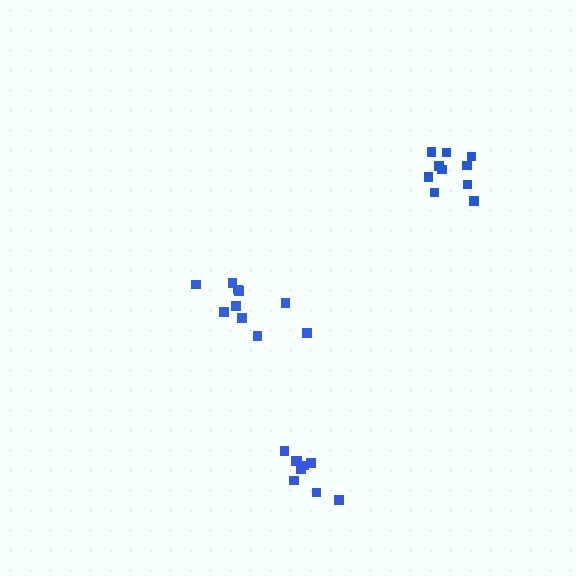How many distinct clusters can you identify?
There are 3 distinct clusters.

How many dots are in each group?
Group 1: 10 dots, Group 2: 9 dots, Group 3: 10 dots (29 total).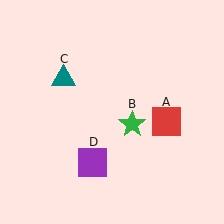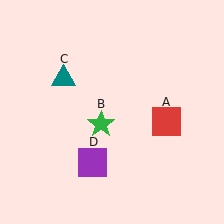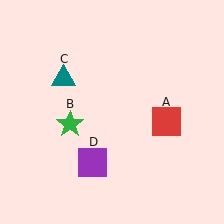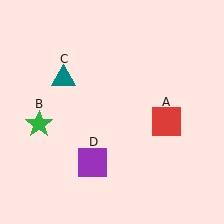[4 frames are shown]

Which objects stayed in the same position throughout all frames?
Red square (object A) and teal triangle (object C) and purple square (object D) remained stationary.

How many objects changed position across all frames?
1 object changed position: green star (object B).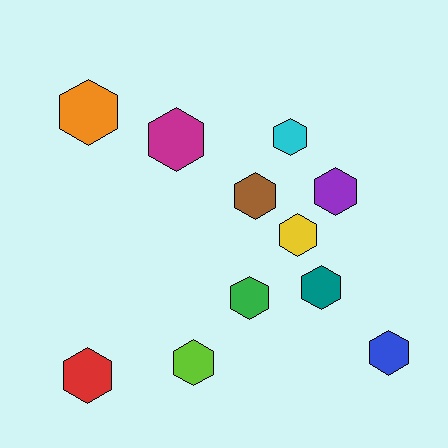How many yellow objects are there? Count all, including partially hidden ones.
There is 1 yellow object.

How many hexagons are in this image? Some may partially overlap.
There are 11 hexagons.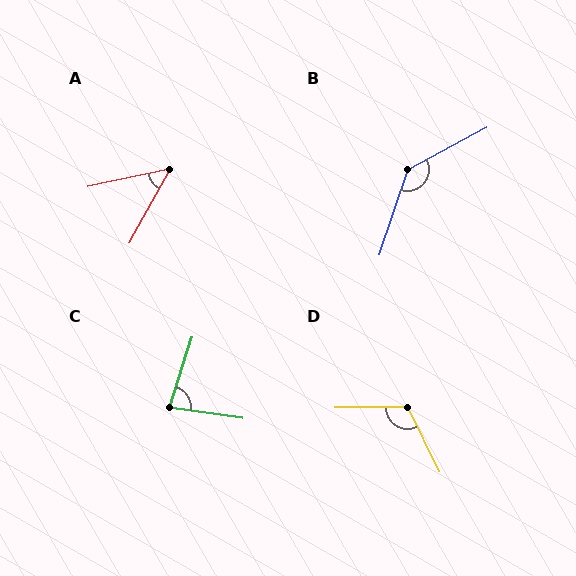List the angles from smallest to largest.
A (49°), C (80°), D (116°), B (136°).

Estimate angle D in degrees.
Approximately 116 degrees.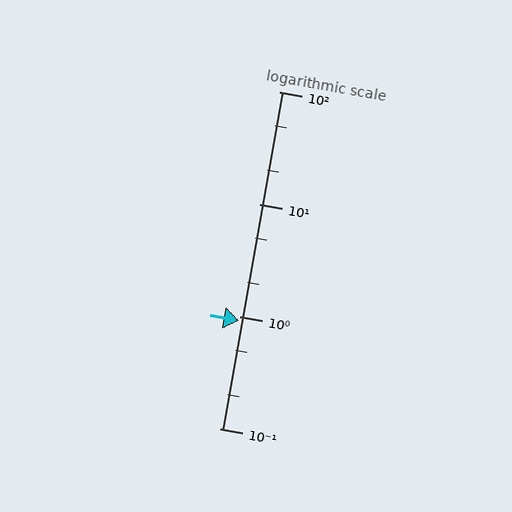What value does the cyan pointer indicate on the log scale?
The pointer indicates approximately 0.92.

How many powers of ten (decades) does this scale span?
The scale spans 3 decades, from 0.1 to 100.